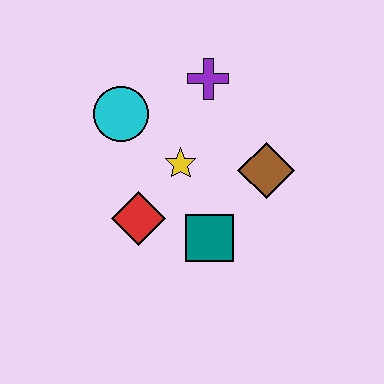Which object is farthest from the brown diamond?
The cyan circle is farthest from the brown diamond.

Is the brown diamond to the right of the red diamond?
Yes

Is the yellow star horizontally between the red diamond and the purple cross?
Yes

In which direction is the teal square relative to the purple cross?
The teal square is below the purple cross.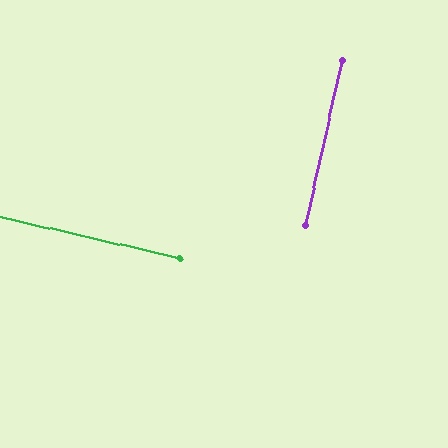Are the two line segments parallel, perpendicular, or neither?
Perpendicular — they meet at approximately 90°.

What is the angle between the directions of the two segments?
Approximately 90 degrees.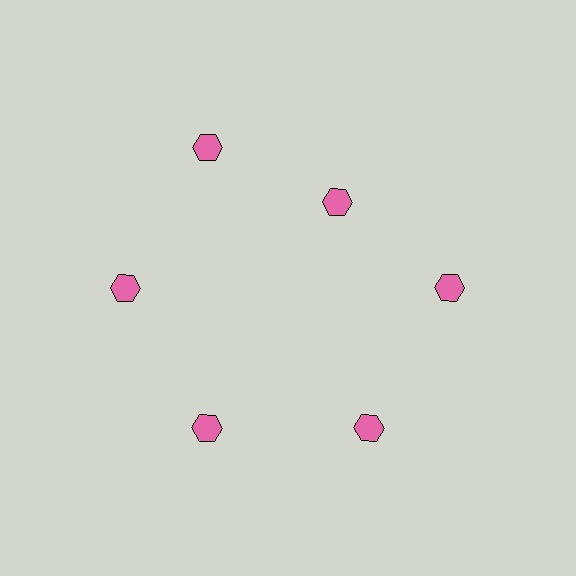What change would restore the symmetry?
The symmetry would be restored by moving it outward, back onto the ring so that all 6 hexagons sit at equal angles and equal distance from the center.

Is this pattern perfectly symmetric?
No. The 6 pink hexagons are arranged in a ring, but one element near the 1 o'clock position is pulled inward toward the center, breaking the 6-fold rotational symmetry.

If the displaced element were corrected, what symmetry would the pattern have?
It would have 6-fold rotational symmetry — the pattern would map onto itself every 60 degrees.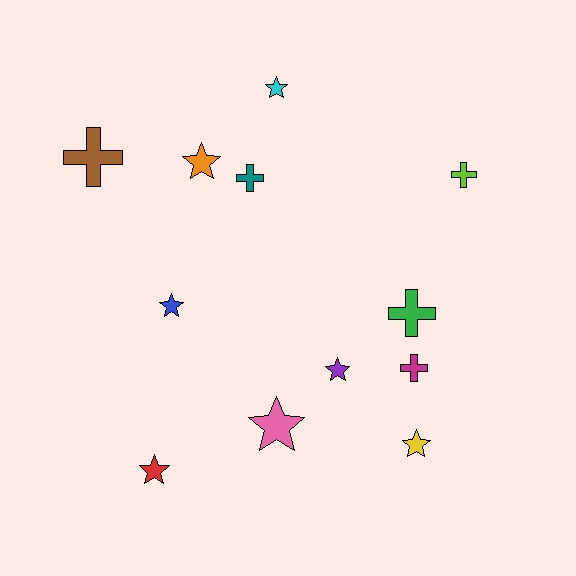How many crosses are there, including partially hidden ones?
There are 5 crosses.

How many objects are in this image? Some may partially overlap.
There are 12 objects.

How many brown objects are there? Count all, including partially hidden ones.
There is 1 brown object.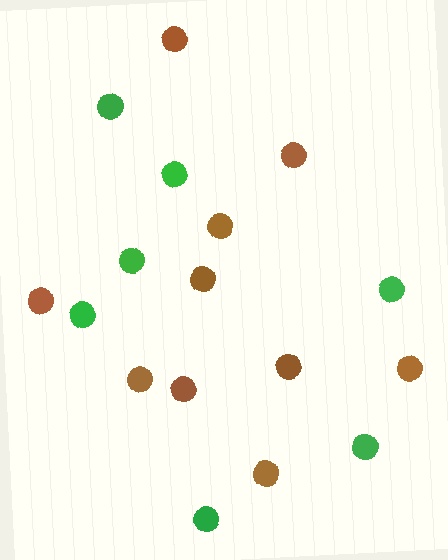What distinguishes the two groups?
There are 2 groups: one group of green circles (7) and one group of brown circles (10).